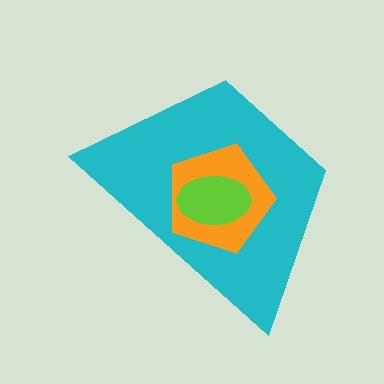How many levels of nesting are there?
3.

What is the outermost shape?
The cyan trapezoid.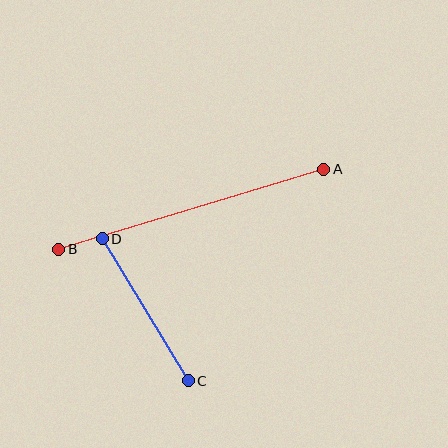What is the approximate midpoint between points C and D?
The midpoint is at approximately (145, 310) pixels.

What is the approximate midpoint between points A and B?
The midpoint is at approximately (191, 209) pixels.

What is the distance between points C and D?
The distance is approximately 166 pixels.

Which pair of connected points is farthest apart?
Points A and B are farthest apart.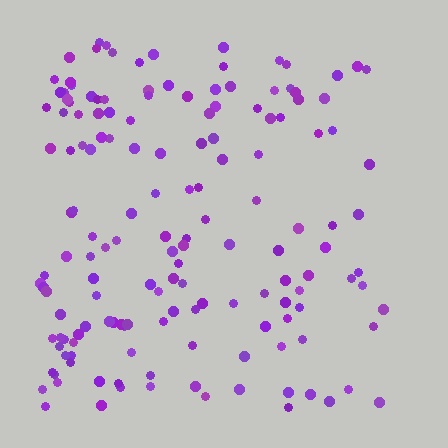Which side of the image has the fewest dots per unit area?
The right.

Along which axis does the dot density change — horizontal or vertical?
Horizontal.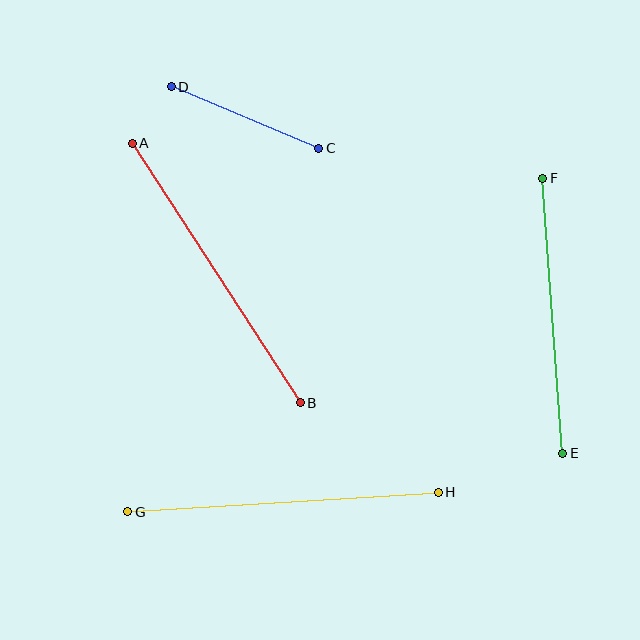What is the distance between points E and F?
The distance is approximately 276 pixels.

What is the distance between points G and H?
The distance is approximately 311 pixels.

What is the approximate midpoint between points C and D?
The midpoint is at approximately (245, 118) pixels.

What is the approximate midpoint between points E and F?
The midpoint is at approximately (553, 316) pixels.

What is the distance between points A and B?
The distance is approximately 309 pixels.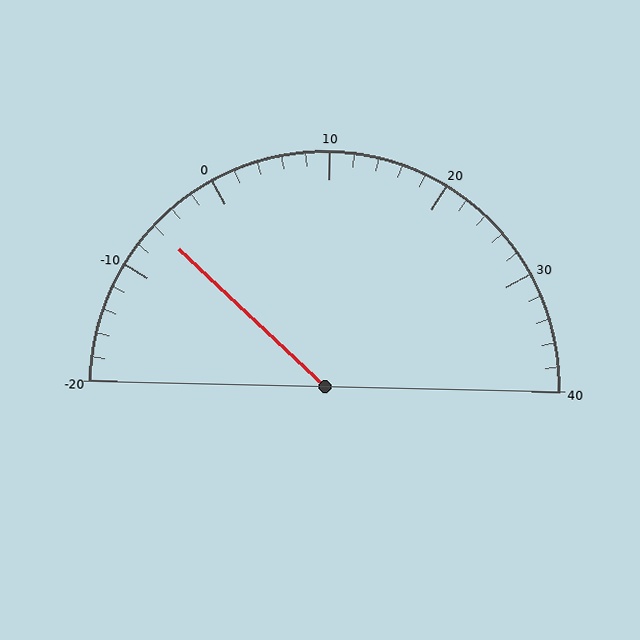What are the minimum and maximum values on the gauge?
The gauge ranges from -20 to 40.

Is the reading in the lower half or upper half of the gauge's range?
The reading is in the lower half of the range (-20 to 40).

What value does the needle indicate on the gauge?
The needle indicates approximately -6.